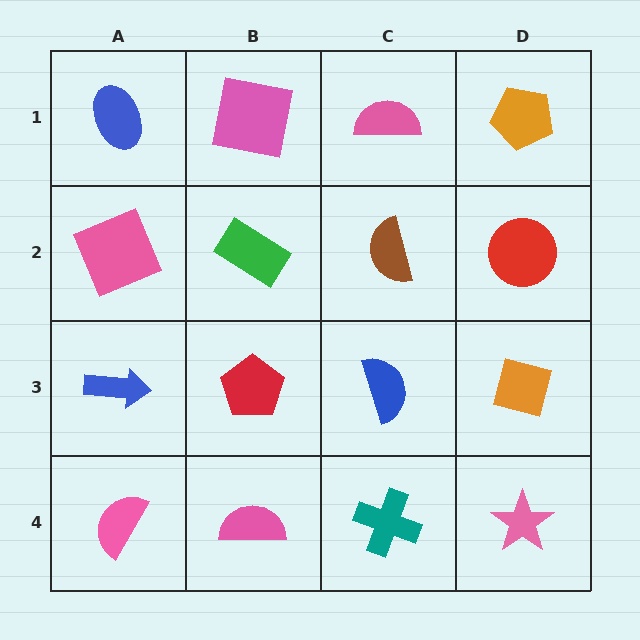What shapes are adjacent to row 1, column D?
A red circle (row 2, column D), a pink semicircle (row 1, column C).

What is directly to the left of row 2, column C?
A green rectangle.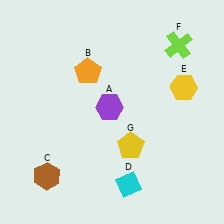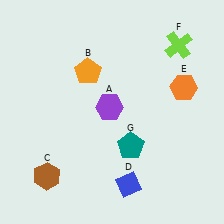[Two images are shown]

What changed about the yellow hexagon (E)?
In Image 1, E is yellow. In Image 2, it changed to orange.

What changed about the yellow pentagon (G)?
In Image 1, G is yellow. In Image 2, it changed to teal.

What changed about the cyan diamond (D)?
In Image 1, D is cyan. In Image 2, it changed to blue.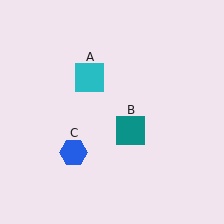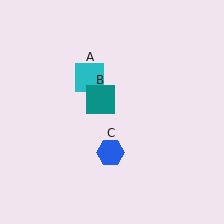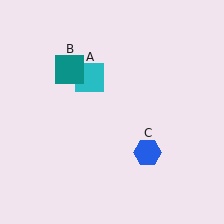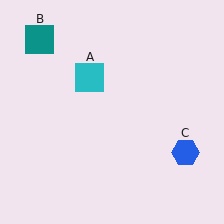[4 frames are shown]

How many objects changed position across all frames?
2 objects changed position: teal square (object B), blue hexagon (object C).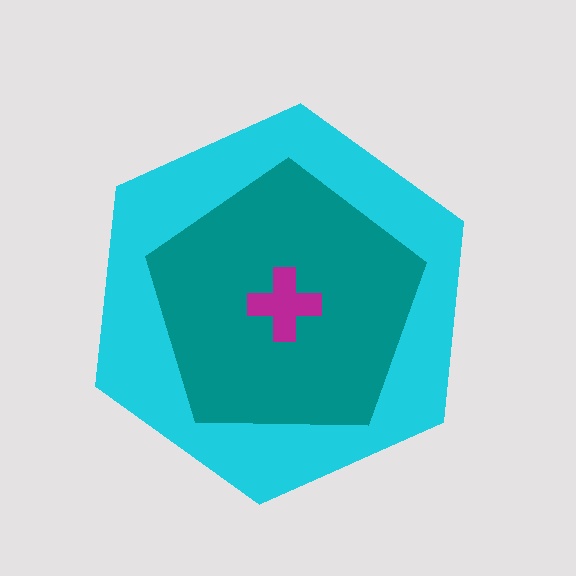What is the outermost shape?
The cyan hexagon.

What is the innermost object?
The magenta cross.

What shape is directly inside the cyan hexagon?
The teal pentagon.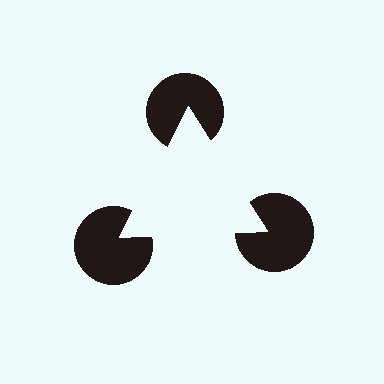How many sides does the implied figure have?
3 sides.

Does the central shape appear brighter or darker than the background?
It typically appears slightly brighter than the background, even though no actual brightness change is drawn.